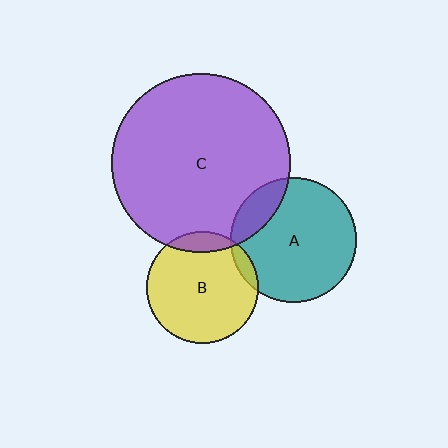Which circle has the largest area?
Circle C (purple).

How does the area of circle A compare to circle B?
Approximately 1.2 times.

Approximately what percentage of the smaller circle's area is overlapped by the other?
Approximately 15%.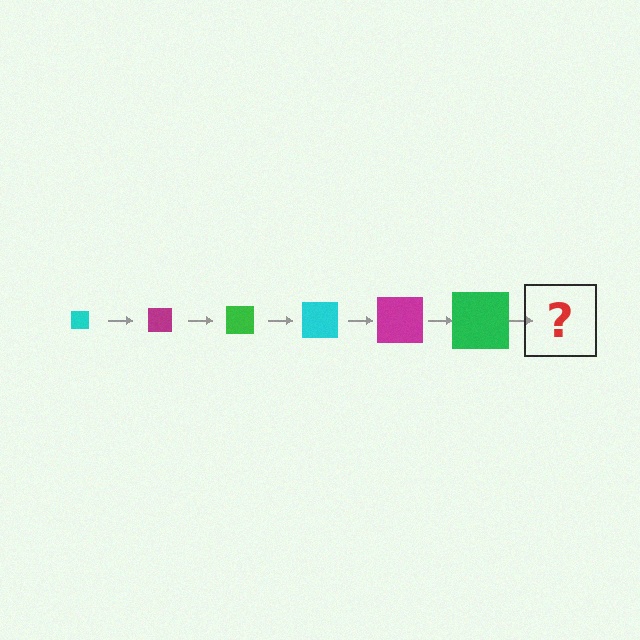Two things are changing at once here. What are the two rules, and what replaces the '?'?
The two rules are that the square grows larger each step and the color cycles through cyan, magenta, and green. The '?' should be a cyan square, larger than the previous one.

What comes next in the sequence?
The next element should be a cyan square, larger than the previous one.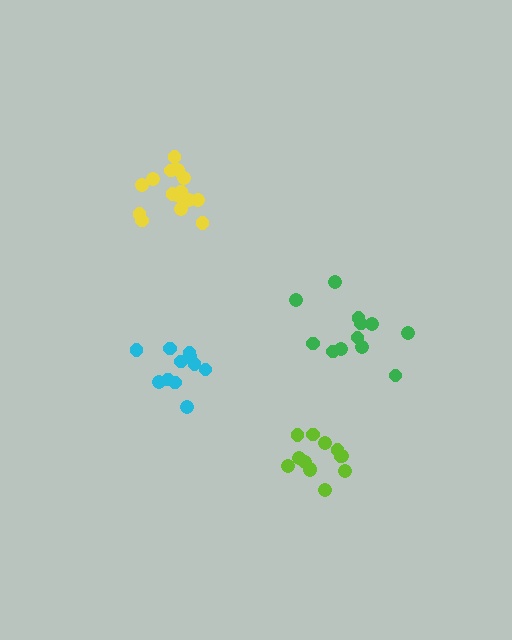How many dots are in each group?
Group 1: 15 dots, Group 2: 12 dots, Group 3: 11 dots, Group 4: 13 dots (51 total).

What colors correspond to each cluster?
The clusters are colored: yellow, green, cyan, lime.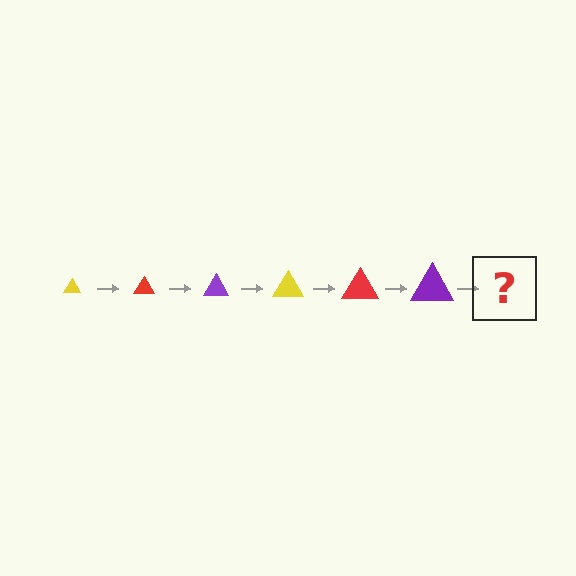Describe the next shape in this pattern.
It should be a yellow triangle, larger than the previous one.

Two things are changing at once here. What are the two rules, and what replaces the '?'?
The two rules are that the triangle grows larger each step and the color cycles through yellow, red, and purple. The '?' should be a yellow triangle, larger than the previous one.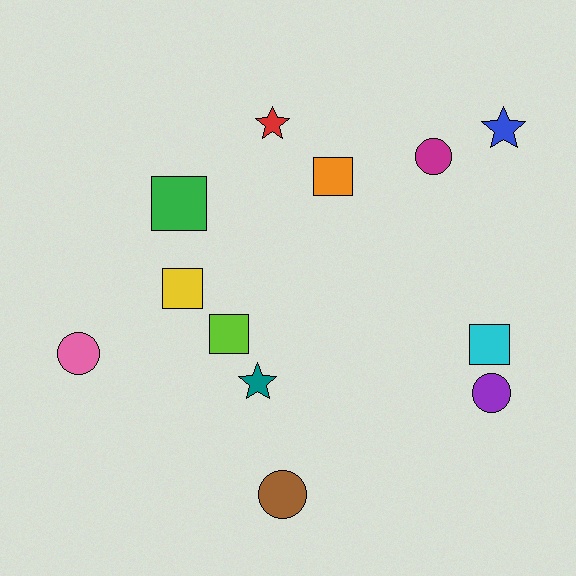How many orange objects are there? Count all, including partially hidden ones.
There is 1 orange object.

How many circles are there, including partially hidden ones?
There are 4 circles.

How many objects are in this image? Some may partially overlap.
There are 12 objects.